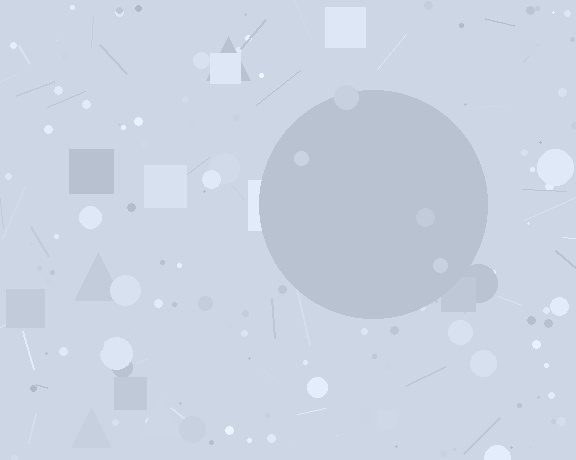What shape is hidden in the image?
A circle is hidden in the image.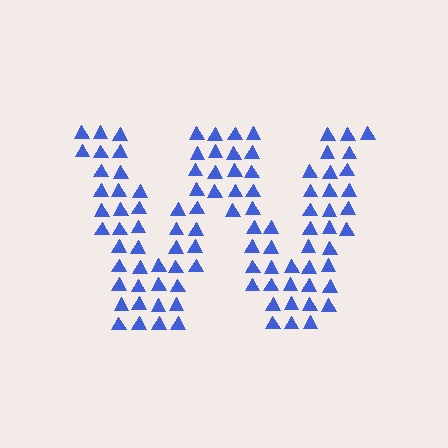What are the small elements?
The small elements are triangles.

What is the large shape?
The large shape is the letter W.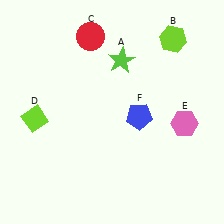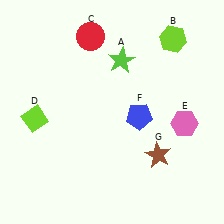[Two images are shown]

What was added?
A brown star (G) was added in Image 2.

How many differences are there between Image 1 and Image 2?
There is 1 difference between the two images.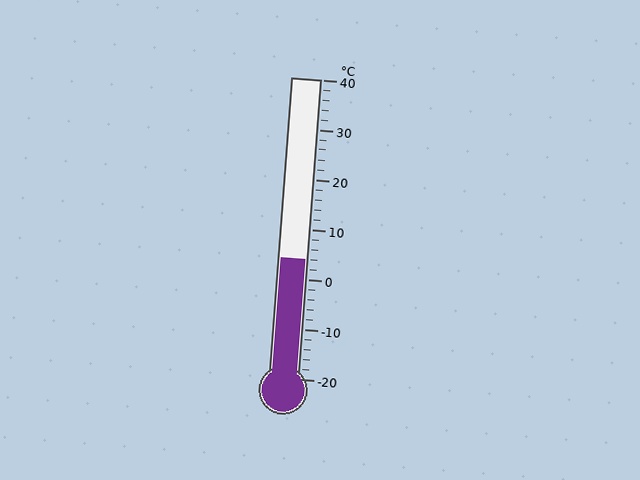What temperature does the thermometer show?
The thermometer shows approximately 4°C.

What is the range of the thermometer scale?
The thermometer scale ranges from -20°C to 40°C.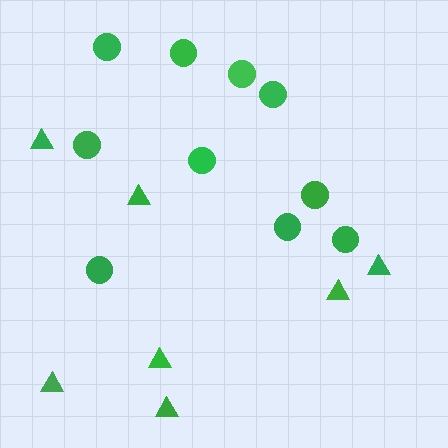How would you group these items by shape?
There are 2 groups: one group of triangles (7) and one group of circles (10).